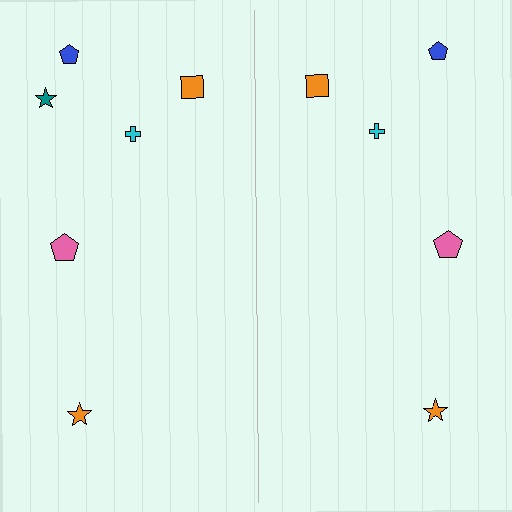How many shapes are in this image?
There are 11 shapes in this image.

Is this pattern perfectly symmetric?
No, the pattern is not perfectly symmetric. A teal star is missing from the right side.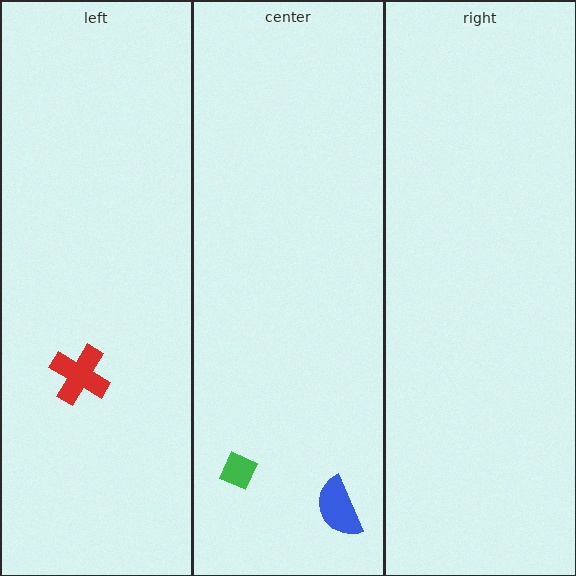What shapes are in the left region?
The red cross.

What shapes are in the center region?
The blue semicircle, the green diamond.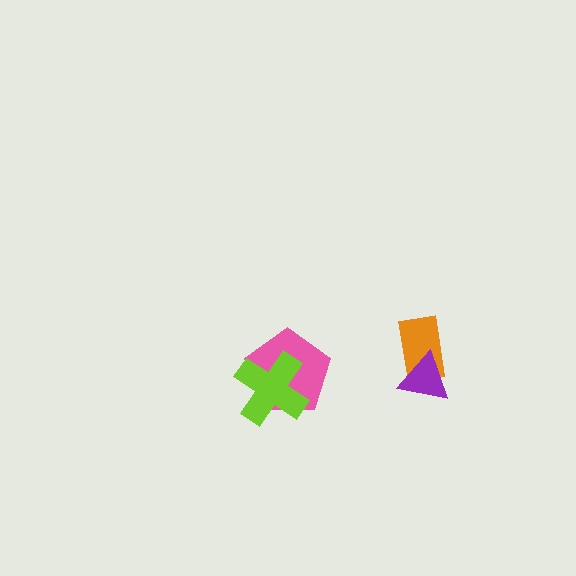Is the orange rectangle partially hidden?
Yes, it is partially covered by another shape.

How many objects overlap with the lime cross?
1 object overlaps with the lime cross.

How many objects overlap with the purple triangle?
1 object overlaps with the purple triangle.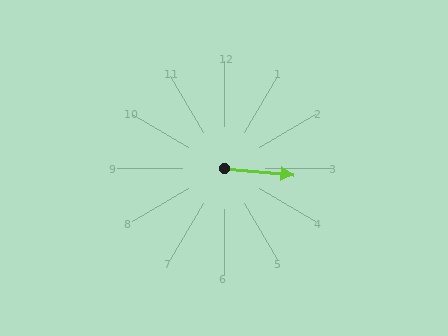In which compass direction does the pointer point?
East.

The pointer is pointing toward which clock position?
Roughly 3 o'clock.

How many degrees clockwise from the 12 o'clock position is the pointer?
Approximately 95 degrees.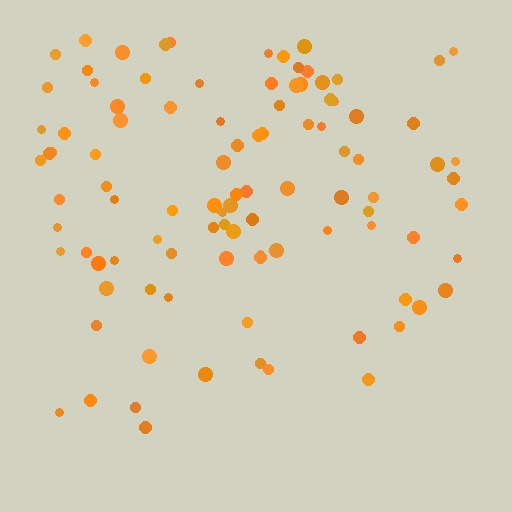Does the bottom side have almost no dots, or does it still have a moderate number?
Still a moderate number, just noticeably fewer than the top.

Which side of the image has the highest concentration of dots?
The top.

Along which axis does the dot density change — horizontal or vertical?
Vertical.